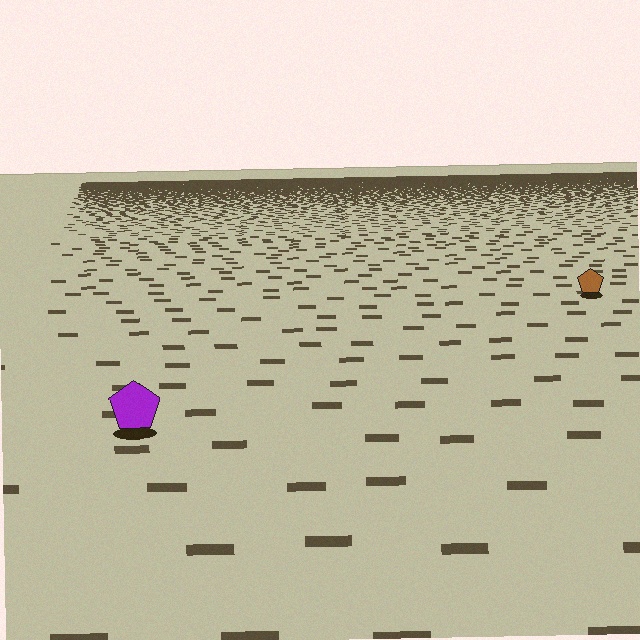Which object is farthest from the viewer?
The brown pentagon is farthest from the viewer. It appears smaller and the ground texture around it is denser.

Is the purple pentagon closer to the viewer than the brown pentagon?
Yes. The purple pentagon is closer — you can tell from the texture gradient: the ground texture is coarser near it.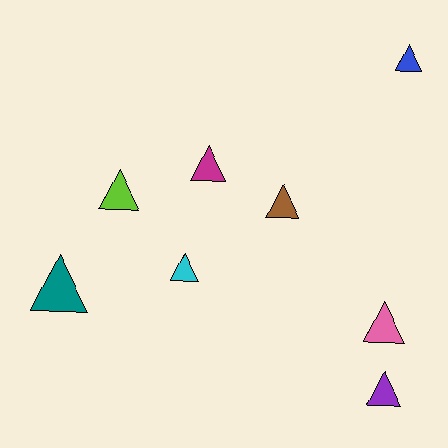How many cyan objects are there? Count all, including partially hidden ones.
There is 1 cyan object.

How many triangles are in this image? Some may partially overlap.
There are 8 triangles.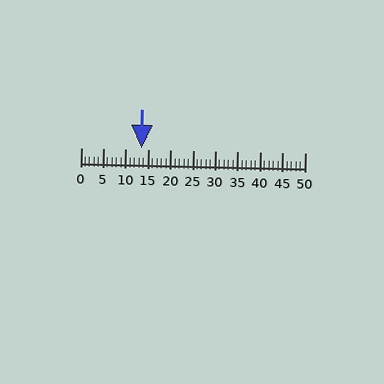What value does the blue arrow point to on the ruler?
The blue arrow points to approximately 14.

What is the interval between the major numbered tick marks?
The major tick marks are spaced 5 units apart.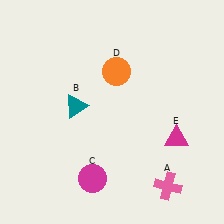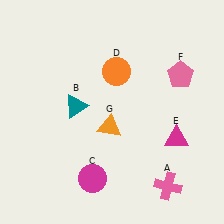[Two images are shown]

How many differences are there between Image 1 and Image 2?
There are 2 differences between the two images.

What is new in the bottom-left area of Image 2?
An orange triangle (G) was added in the bottom-left area of Image 2.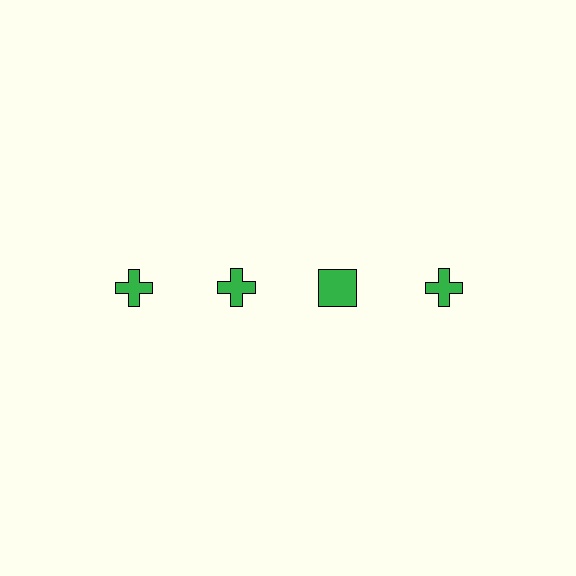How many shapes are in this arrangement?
There are 4 shapes arranged in a grid pattern.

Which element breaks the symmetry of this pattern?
The green square in the top row, center column breaks the symmetry. All other shapes are green crosses.